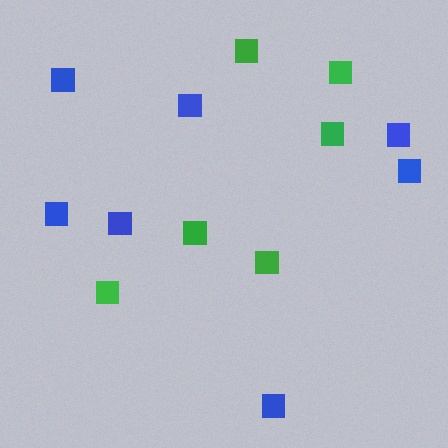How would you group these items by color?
There are 2 groups: one group of blue squares (7) and one group of green squares (6).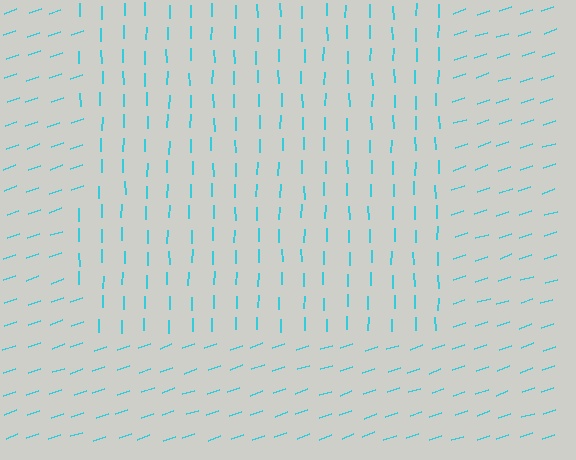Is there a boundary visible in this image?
Yes, there is a texture boundary formed by a change in line orientation.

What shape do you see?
I see a rectangle.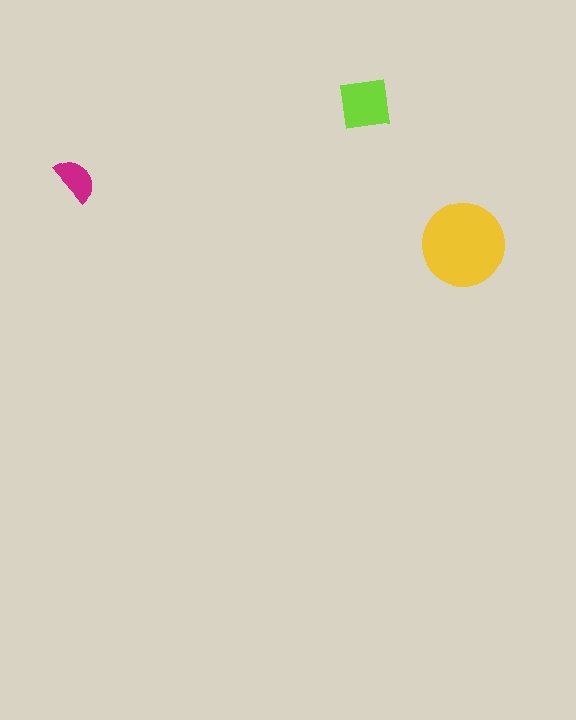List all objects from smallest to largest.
The magenta semicircle, the lime square, the yellow circle.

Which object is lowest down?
The yellow circle is bottommost.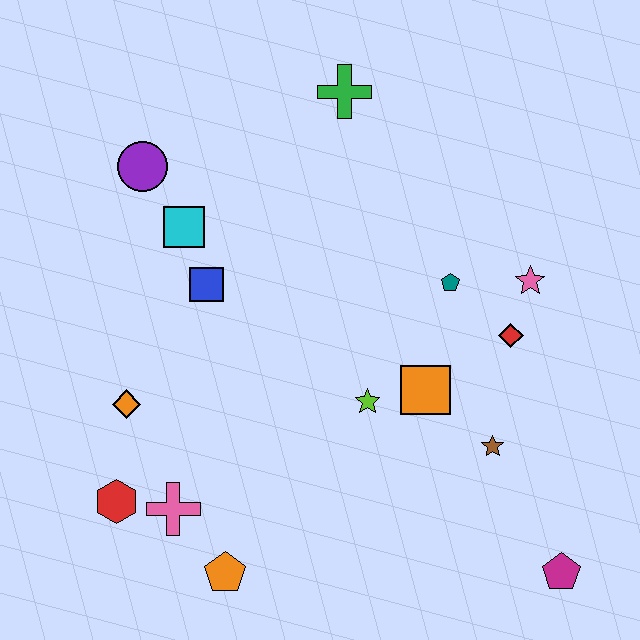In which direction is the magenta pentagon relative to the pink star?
The magenta pentagon is below the pink star.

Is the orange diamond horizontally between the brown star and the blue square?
No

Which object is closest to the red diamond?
The pink star is closest to the red diamond.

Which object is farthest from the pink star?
The red hexagon is farthest from the pink star.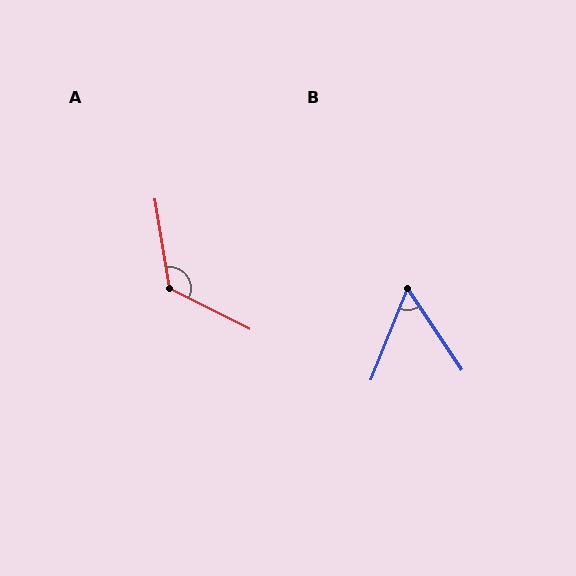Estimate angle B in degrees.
Approximately 55 degrees.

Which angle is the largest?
A, at approximately 126 degrees.